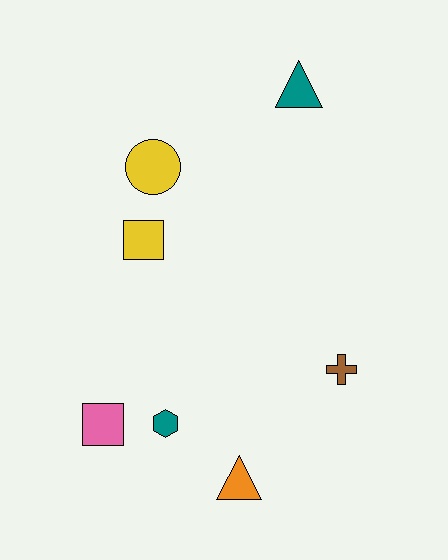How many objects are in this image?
There are 7 objects.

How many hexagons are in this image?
There is 1 hexagon.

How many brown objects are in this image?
There is 1 brown object.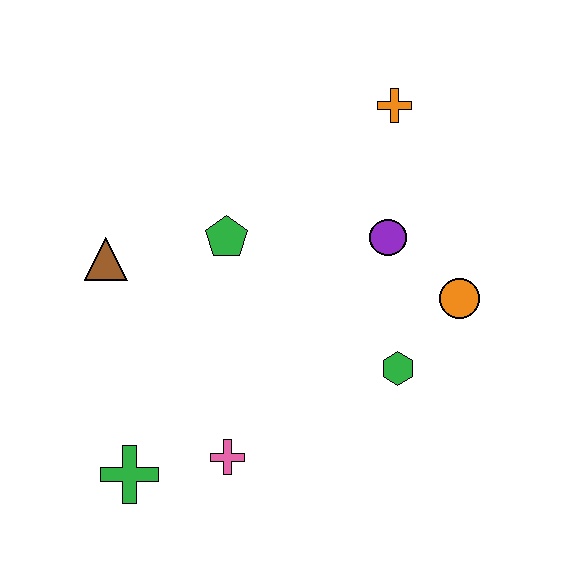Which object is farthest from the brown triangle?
The orange circle is farthest from the brown triangle.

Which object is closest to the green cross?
The pink cross is closest to the green cross.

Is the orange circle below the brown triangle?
Yes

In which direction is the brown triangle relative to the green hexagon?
The brown triangle is to the left of the green hexagon.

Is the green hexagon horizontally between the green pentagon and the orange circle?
Yes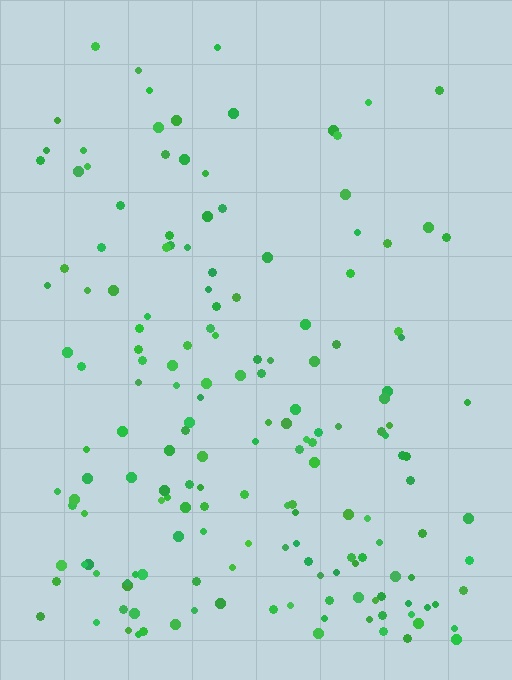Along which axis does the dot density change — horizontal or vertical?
Vertical.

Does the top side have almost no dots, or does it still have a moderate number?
Still a moderate number, just noticeably fewer than the bottom.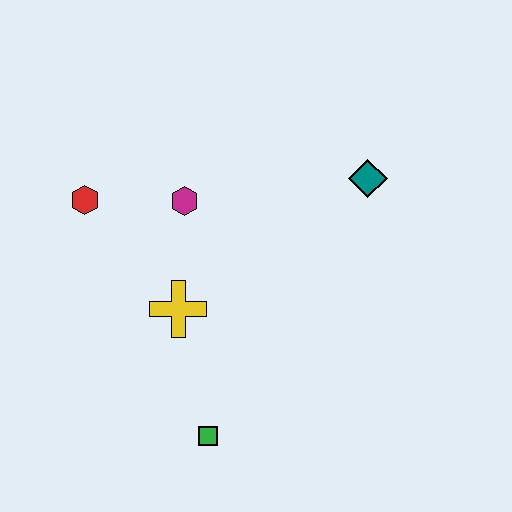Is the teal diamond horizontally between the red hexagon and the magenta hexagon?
No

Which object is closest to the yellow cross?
The magenta hexagon is closest to the yellow cross.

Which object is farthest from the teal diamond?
The green square is farthest from the teal diamond.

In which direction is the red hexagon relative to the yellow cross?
The red hexagon is above the yellow cross.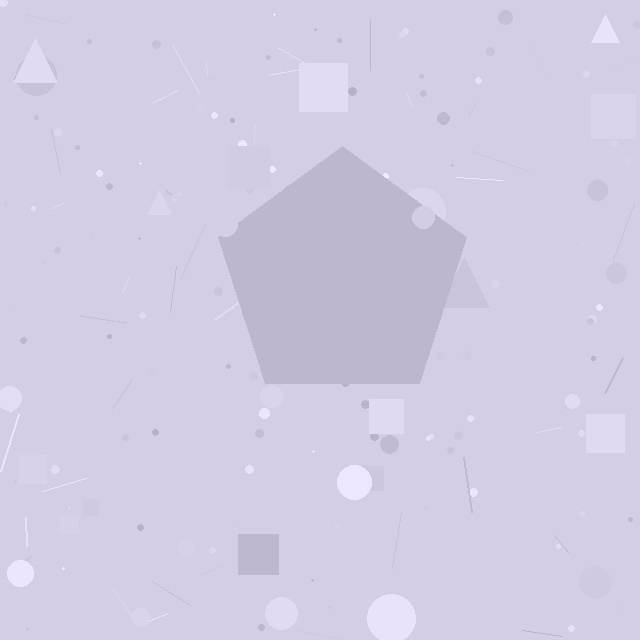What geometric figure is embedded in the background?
A pentagon is embedded in the background.